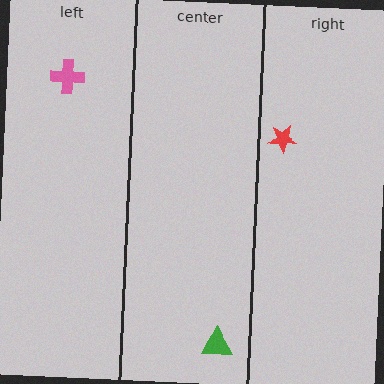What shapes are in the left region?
The pink cross.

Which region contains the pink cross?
The left region.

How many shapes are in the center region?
1.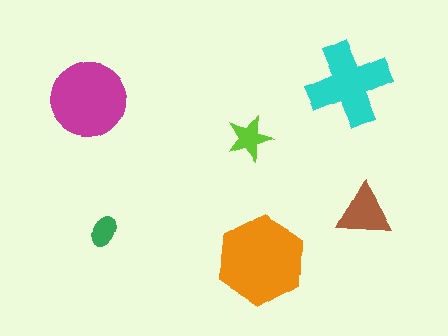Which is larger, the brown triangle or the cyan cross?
The cyan cross.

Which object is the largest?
The orange hexagon.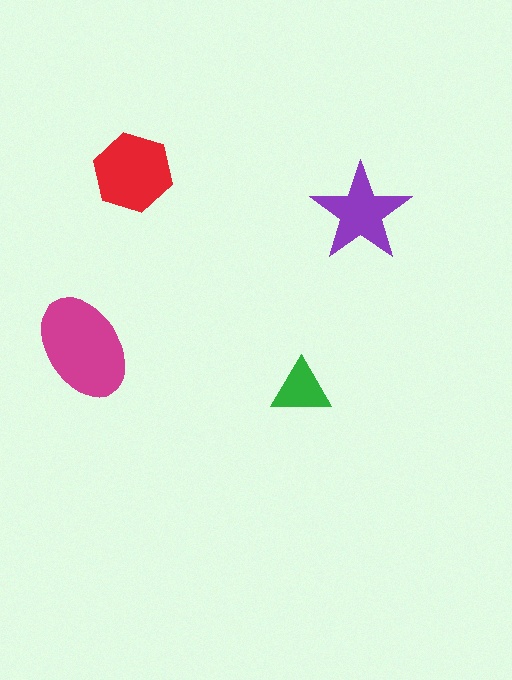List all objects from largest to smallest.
The magenta ellipse, the red hexagon, the purple star, the green triangle.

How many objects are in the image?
There are 4 objects in the image.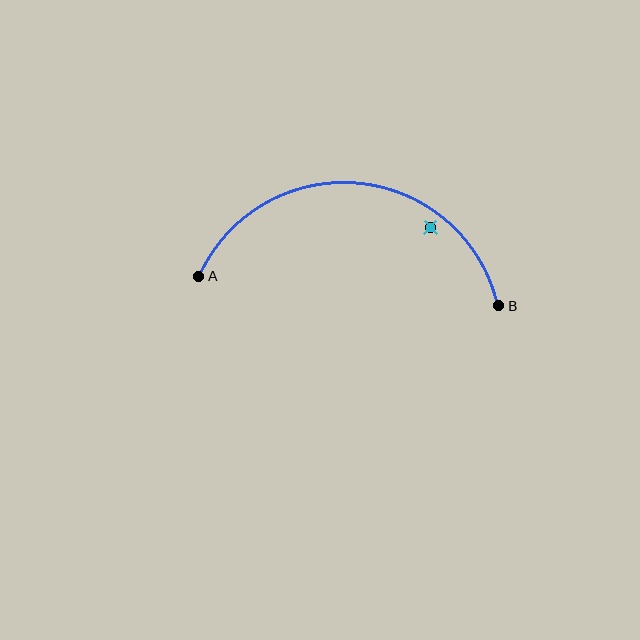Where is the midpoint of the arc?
The arc midpoint is the point on the curve farthest from the straight line joining A and B. It sits above that line.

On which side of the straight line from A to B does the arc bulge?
The arc bulges above the straight line connecting A and B.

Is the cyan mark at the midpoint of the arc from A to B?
No — the cyan mark does not lie on the arc at all. It sits slightly inside the curve.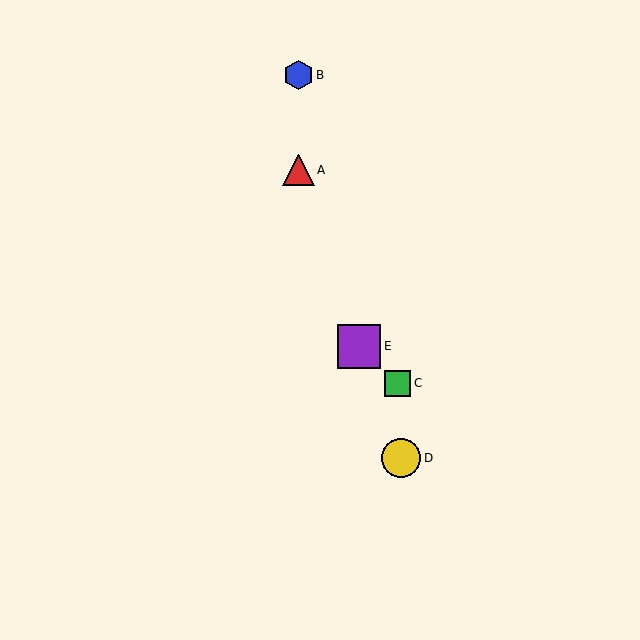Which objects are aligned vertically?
Objects A, B are aligned vertically.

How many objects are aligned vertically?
2 objects (A, B) are aligned vertically.